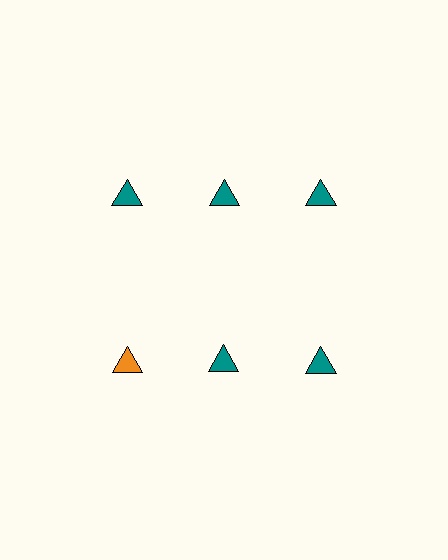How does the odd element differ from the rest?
It has a different color: orange instead of teal.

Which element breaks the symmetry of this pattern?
The orange triangle in the second row, leftmost column breaks the symmetry. All other shapes are teal triangles.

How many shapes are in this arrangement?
There are 6 shapes arranged in a grid pattern.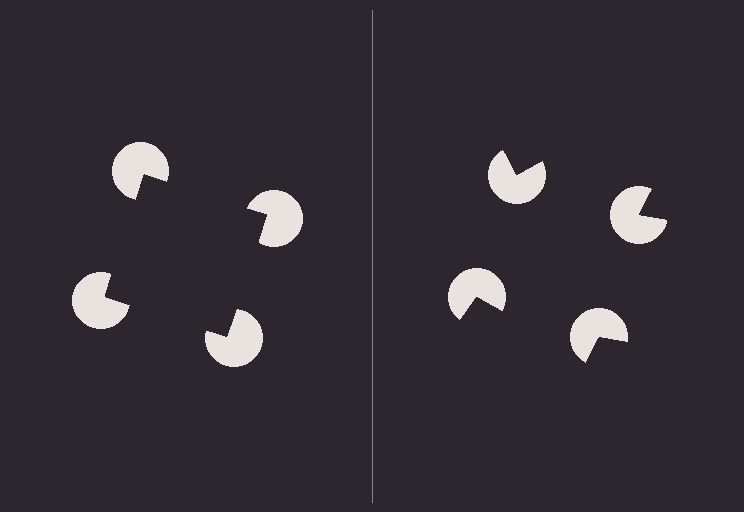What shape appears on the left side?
An illusory square.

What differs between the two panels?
The pac-man discs are positioned identically on both sides; only the wedge orientations differ. On the left they align to a square; on the right they are misaligned.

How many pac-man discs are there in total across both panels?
8 — 4 on each side.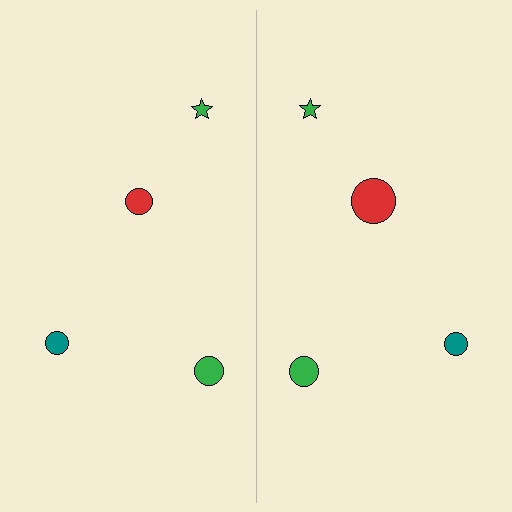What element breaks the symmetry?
The red circle on the right side has a different size than its mirror counterpart.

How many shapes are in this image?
There are 8 shapes in this image.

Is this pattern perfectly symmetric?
No, the pattern is not perfectly symmetric. The red circle on the right side has a different size than its mirror counterpart.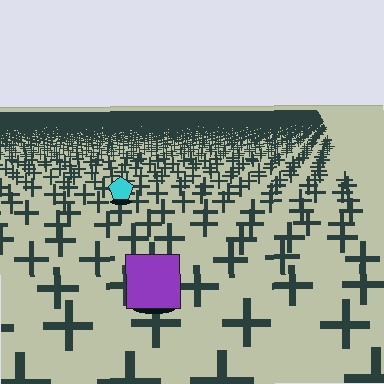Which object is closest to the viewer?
The purple square is closest. The texture marks near it are larger and more spread out.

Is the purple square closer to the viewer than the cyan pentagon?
Yes. The purple square is closer — you can tell from the texture gradient: the ground texture is coarser near it.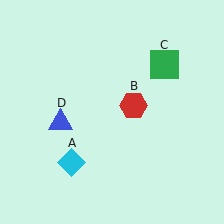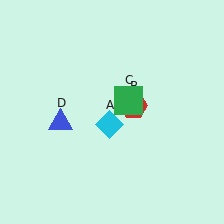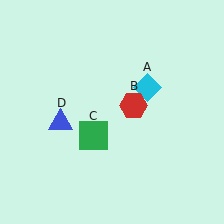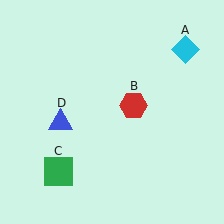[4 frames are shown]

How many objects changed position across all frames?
2 objects changed position: cyan diamond (object A), green square (object C).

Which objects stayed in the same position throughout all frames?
Red hexagon (object B) and blue triangle (object D) remained stationary.